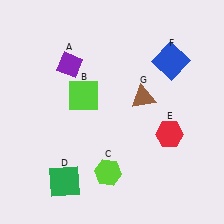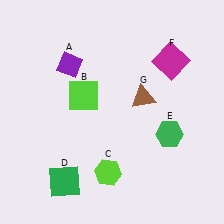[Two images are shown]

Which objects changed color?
E changed from red to green. F changed from blue to magenta.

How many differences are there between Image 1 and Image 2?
There are 2 differences between the two images.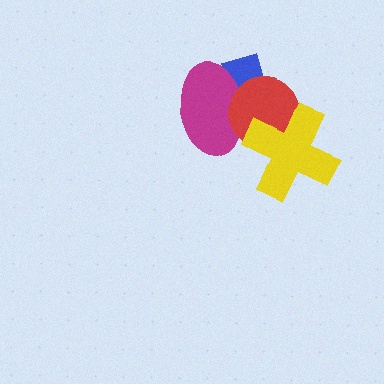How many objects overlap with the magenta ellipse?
2 objects overlap with the magenta ellipse.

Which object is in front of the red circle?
The yellow cross is in front of the red circle.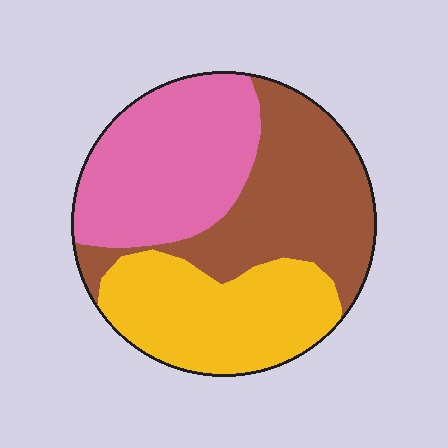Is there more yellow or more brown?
Brown.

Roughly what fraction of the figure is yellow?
Yellow covers about 30% of the figure.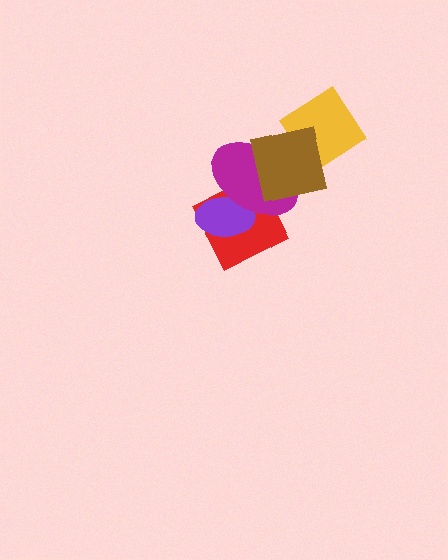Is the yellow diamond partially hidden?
Yes, it is partially covered by another shape.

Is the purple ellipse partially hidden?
Yes, it is partially covered by another shape.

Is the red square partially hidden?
Yes, it is partially covered by another shape.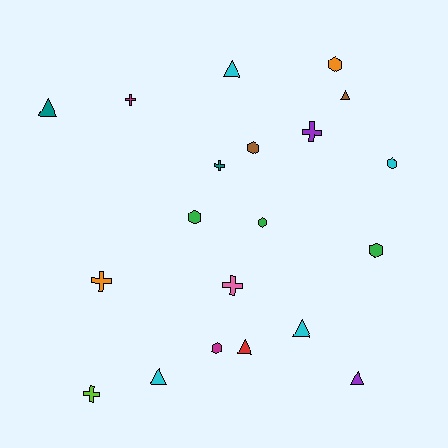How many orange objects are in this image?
There are 2 orange objects.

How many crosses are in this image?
There are 6 crosses.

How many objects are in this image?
There are 20 objects.